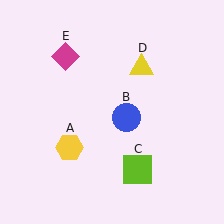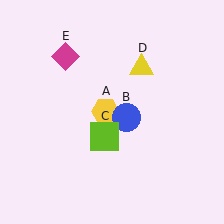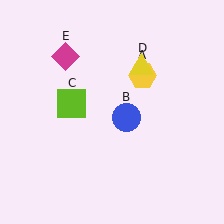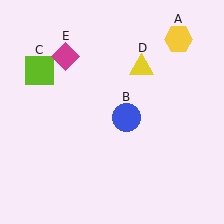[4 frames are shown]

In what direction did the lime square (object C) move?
The lime square (object C) moved up and to the left.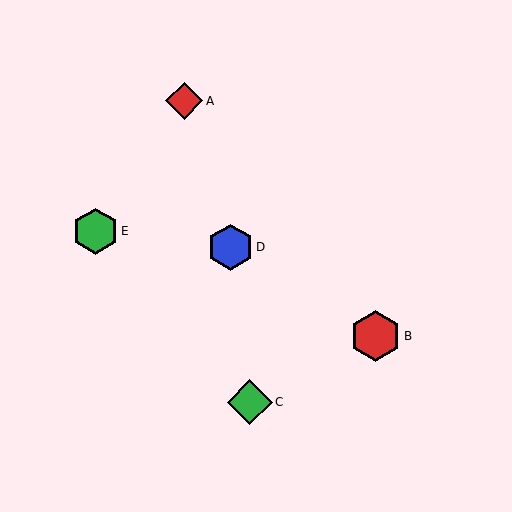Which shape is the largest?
The red hexagon (labeled B) is the largest.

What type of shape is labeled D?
Shape D is a blue hexagon.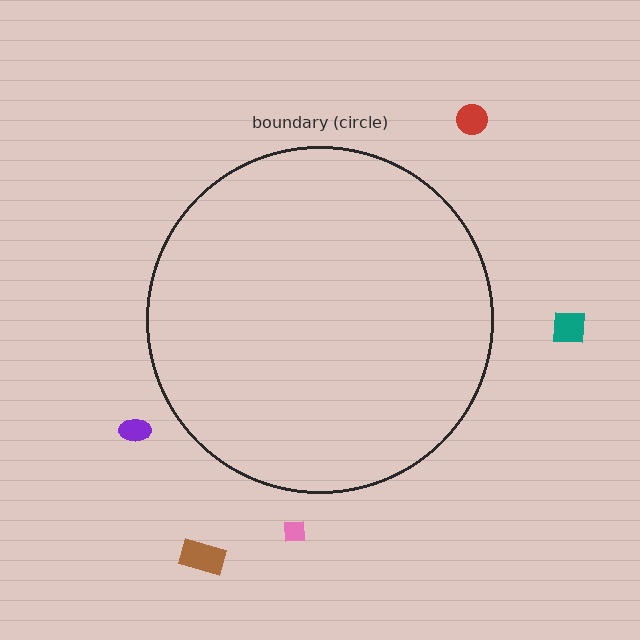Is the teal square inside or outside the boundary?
Outside.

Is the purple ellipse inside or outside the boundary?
Outside.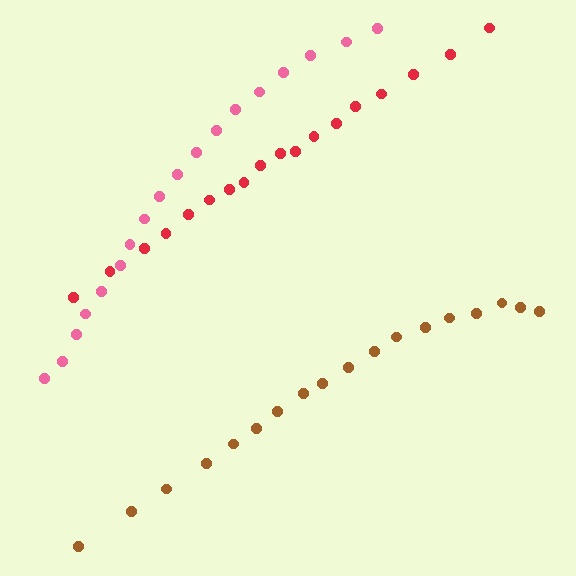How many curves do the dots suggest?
There are 3 distinct paths.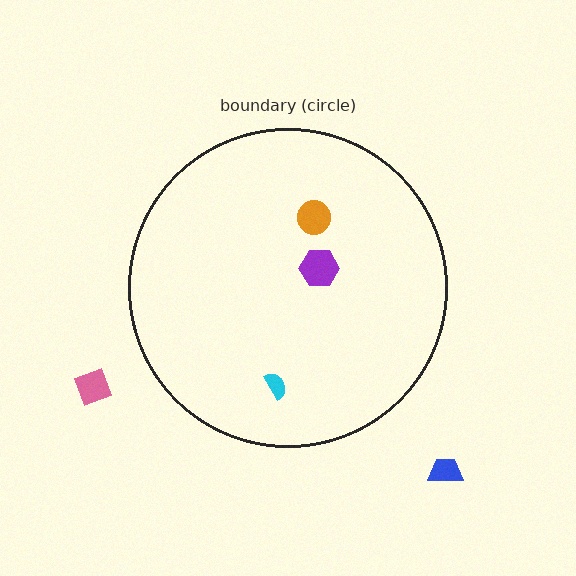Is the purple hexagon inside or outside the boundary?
Inside.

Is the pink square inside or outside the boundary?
Outside.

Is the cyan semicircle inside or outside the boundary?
Inside.